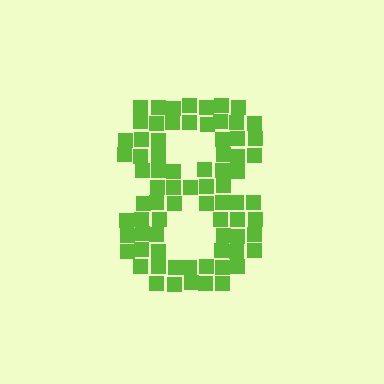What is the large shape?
The large shape is the digit 8.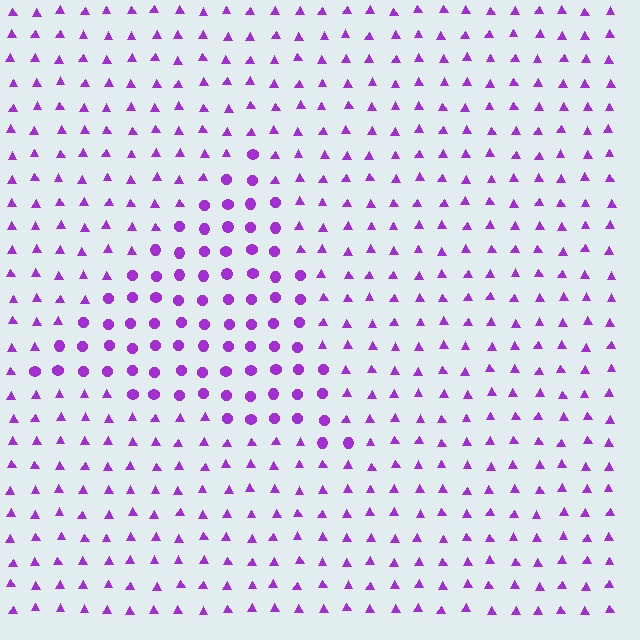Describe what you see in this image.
The image is filled with small purple elements arranged in a uniform grid. A triangle-shaped region contains circles, while the surrounding area contains triangles. The boundary is defined purely by the change in element shape.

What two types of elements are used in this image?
The image uses circles inside the triangle region and triangles outside it.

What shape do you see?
I see a triangle.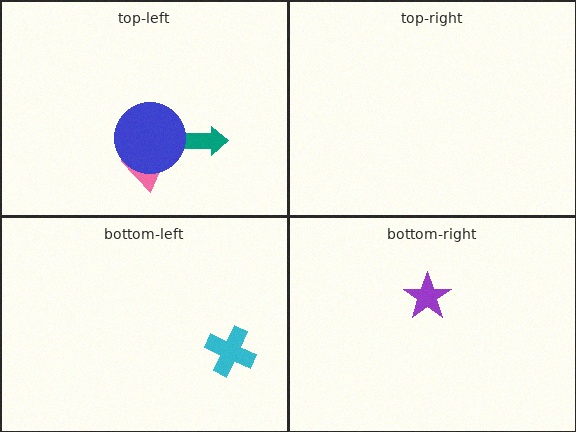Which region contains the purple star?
The bottom-right region.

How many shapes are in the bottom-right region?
1.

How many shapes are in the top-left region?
3.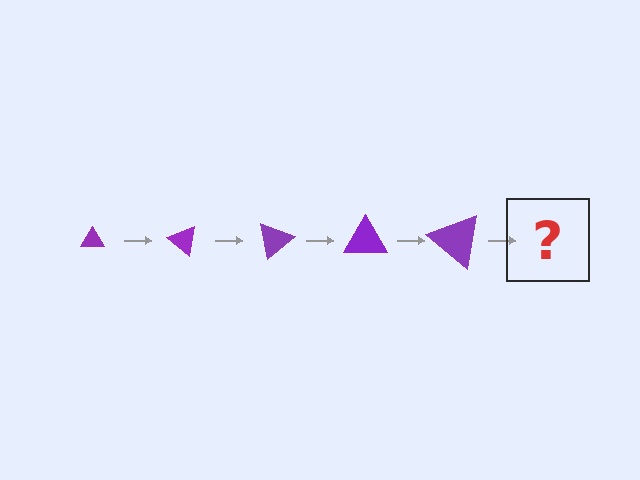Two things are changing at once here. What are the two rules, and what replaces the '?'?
The two rules are that the triangle grows larger each step and it rotates 40 degrees each step. The '?' should be a triangle, larger than the previous one and rotated 200 degrees from the start.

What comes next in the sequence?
The next element should be a triangle, larger than the previous one and rotated 200 degrees from the start.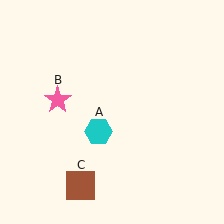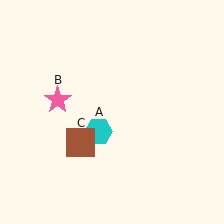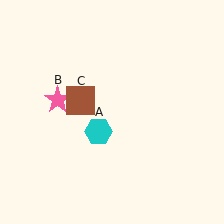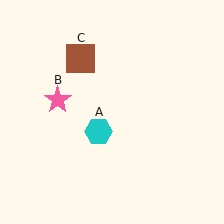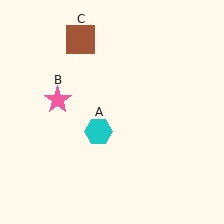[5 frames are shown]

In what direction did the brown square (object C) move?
The brown square (object C) moved up.